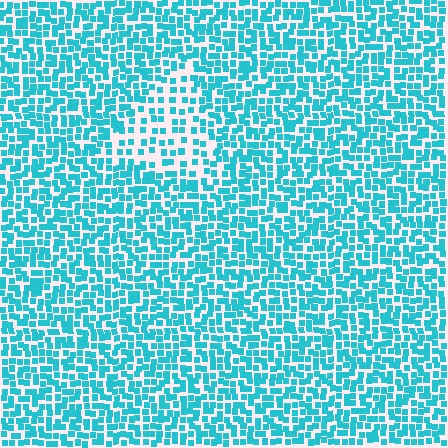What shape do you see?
I see a triangle.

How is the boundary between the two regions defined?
The boundary is defined by a change in element density (approximately 2.0x ratio). All elements are the same color, size, and shape.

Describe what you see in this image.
The image contains small cyan elements arranged at two different densities. A triangle-shaped region is visible where the elements are less densely packed than the surrounding area.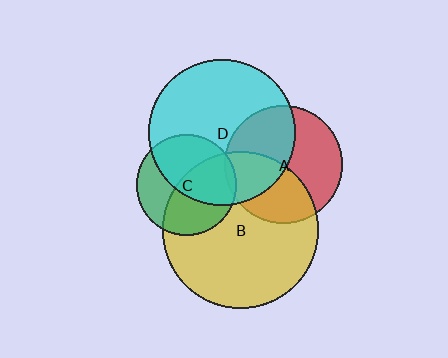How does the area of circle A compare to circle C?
Approximately 1.4 times.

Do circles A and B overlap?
Yes.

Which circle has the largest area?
Circle B (yellow).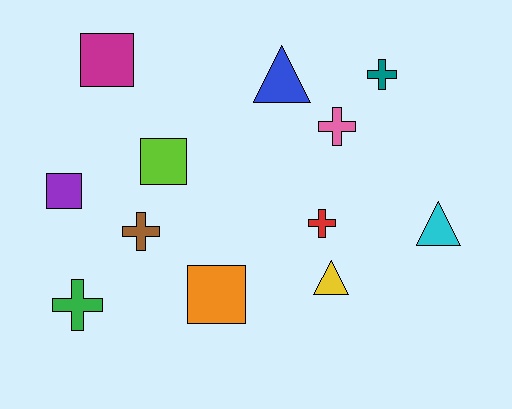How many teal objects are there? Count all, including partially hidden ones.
There is 1 teal object.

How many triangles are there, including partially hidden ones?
There are 3 triangles.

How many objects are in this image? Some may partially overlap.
There are 12 objects.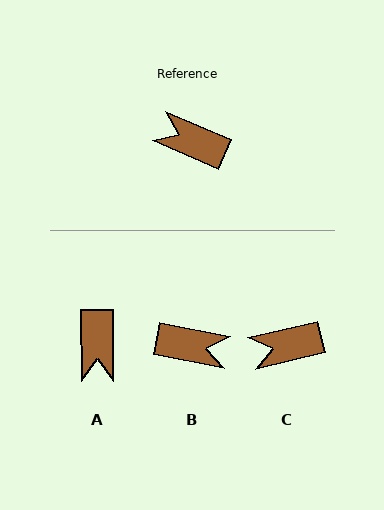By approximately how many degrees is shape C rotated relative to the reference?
Approximately 37 degrees counter-clockwise.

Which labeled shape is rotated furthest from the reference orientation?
B, about 168 degrees away.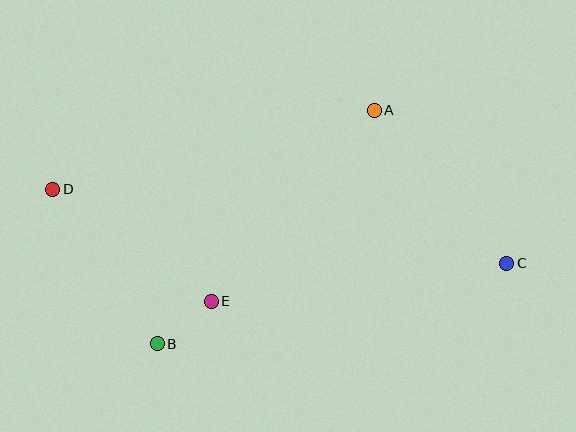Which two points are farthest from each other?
Points C and D are farthest from each other.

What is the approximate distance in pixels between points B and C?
The distance between B and C is approximately 359 pixels.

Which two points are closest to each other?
Points B and E are closest to each other.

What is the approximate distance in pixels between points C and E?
The distance between C and E is approximately 298 pixels.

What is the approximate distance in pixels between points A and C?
The distance between A and C is approximately 203 pixels.